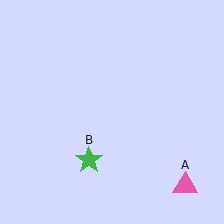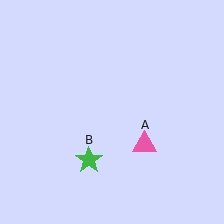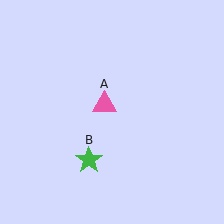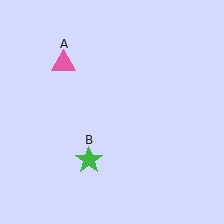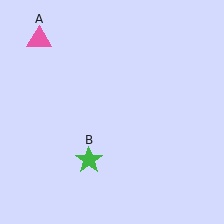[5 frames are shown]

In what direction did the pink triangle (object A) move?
The pink triangle (object A) moved up and to the left.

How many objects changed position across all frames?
1 object changed position: pink triangle (object A).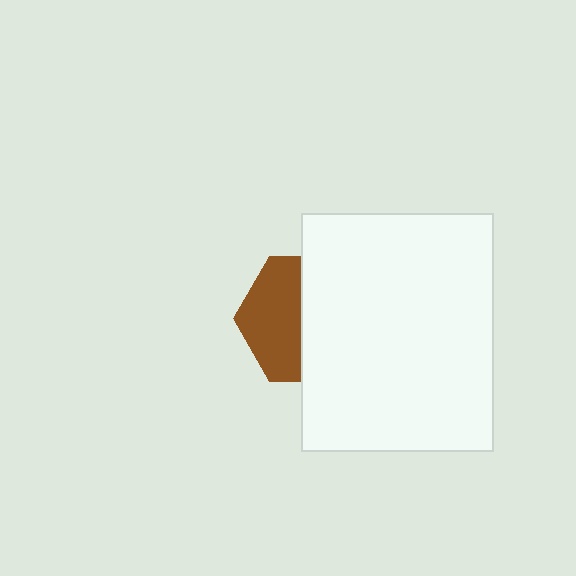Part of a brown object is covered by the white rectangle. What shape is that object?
It is a hexagon.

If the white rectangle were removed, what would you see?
You would see the complete brown hexagon.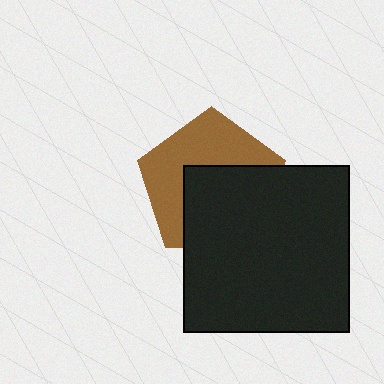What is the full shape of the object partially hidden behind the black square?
The partially hidden object is a brown pentagon.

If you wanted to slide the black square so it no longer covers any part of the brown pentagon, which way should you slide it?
Slide it down — that is the most direct way to separate the two shapes.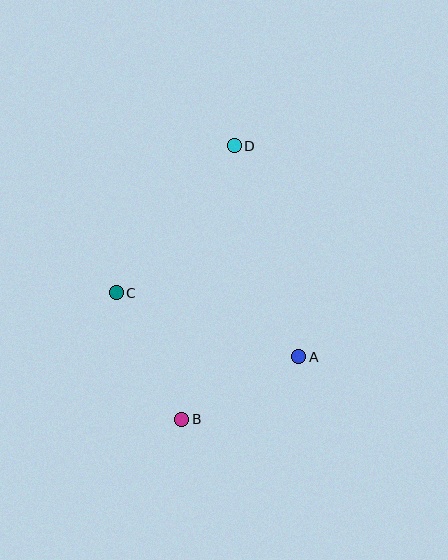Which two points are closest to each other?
Points A and B are closest to each other.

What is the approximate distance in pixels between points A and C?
The distance between A and C is approximately 193 pixels.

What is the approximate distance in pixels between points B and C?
The distance between B and C is approximately 142 pixels.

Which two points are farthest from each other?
Points B and D are farthest from each other.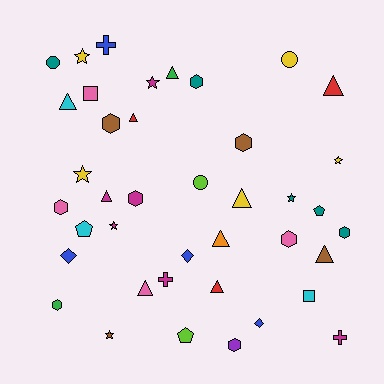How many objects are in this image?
There are 40 objects.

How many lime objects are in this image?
There are 2 lime objects.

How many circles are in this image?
There are 3 circles.